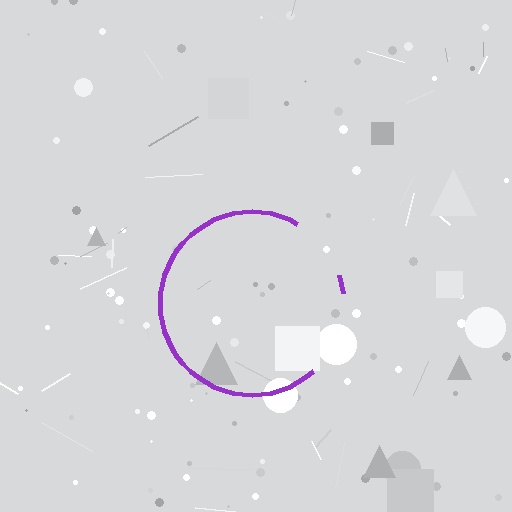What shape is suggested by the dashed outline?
The dashed outline suggests a circle.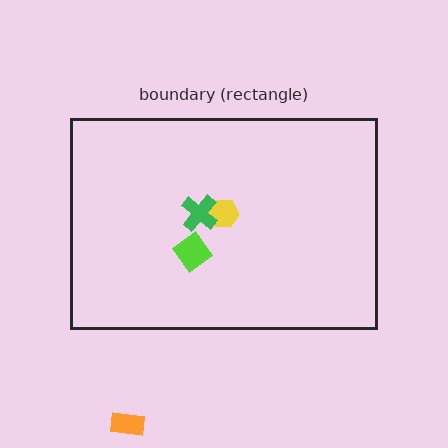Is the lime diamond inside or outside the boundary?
Inside.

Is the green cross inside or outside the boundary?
Inside.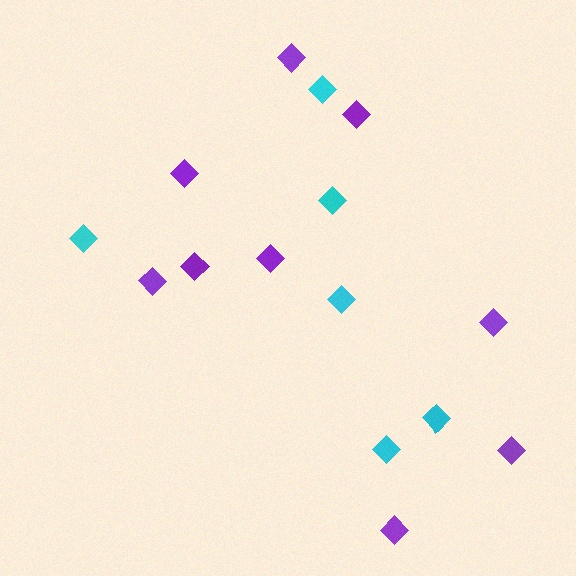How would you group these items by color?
There are 2 groups: one group of purple diamonds (9) and one group of cyan diamonds (6).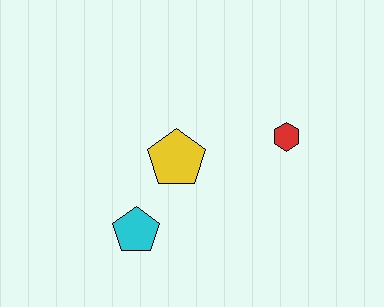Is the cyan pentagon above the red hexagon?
No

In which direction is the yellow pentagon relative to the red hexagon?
The yellow pentagon is to the left of the red hexagon.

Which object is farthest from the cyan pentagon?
The red hexagon is farthest from the cyan pentagon.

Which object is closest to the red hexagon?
The yellow pentagon is closest to the red hexagon.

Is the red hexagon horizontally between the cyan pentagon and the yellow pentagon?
No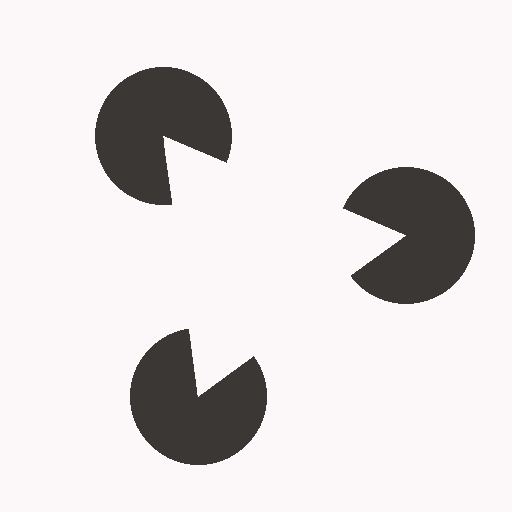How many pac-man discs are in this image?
There are 3 — one at each vertex of the illusory triangle.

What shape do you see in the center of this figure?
An illusory triangle — its edges are inferred from the aligned wedge cuts in the pac-man discs, not physically drawn.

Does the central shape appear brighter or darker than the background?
It typically appears slightly brighter than the background, even though no actual brightness change is drawn.